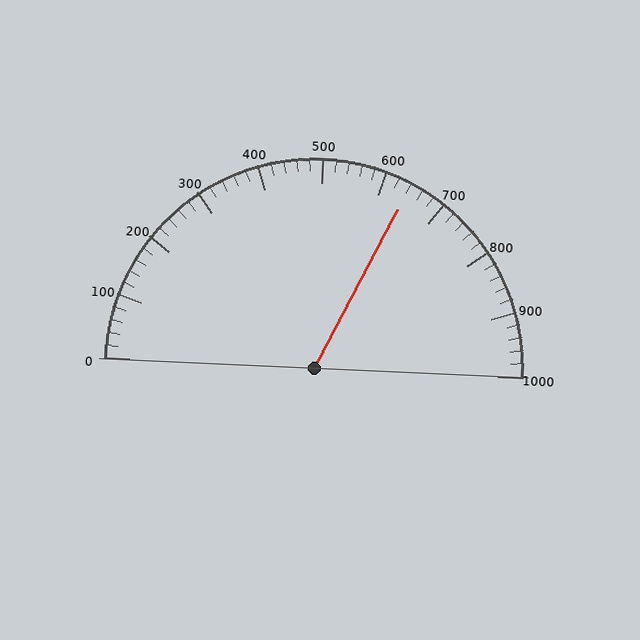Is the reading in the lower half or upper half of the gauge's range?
The reading is in the upper half of the range (0 to 1000).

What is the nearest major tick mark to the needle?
The nearest major tick mark is 600.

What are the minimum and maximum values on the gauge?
The gauge ranges from 0 to 1000.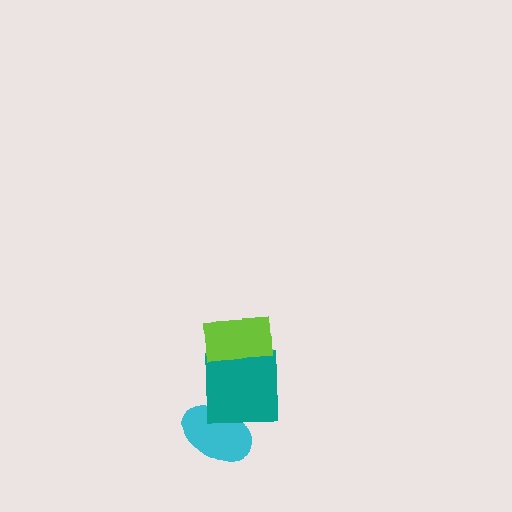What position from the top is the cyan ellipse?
The cyan ellipse is 3rd from the top.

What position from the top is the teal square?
The teal square is 2nd from the top.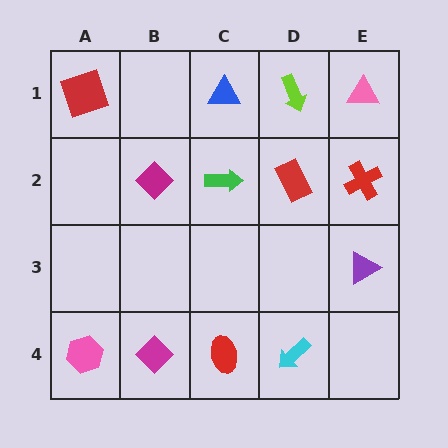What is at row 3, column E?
A purple triangle.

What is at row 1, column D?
A lime arrow.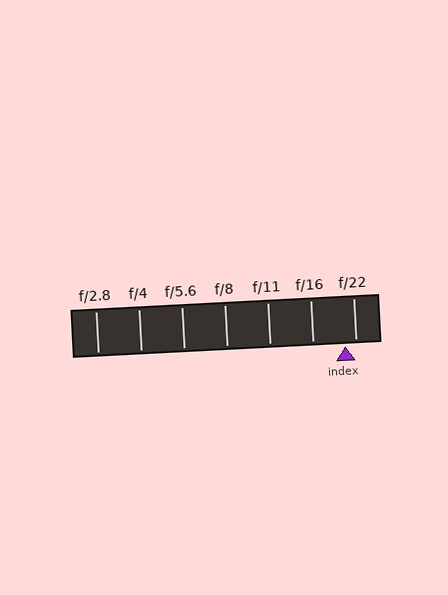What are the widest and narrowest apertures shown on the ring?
The widest aperture shown is f/2.8 and the narrowest is f/22.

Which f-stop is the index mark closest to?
The index mark is closest to f/22.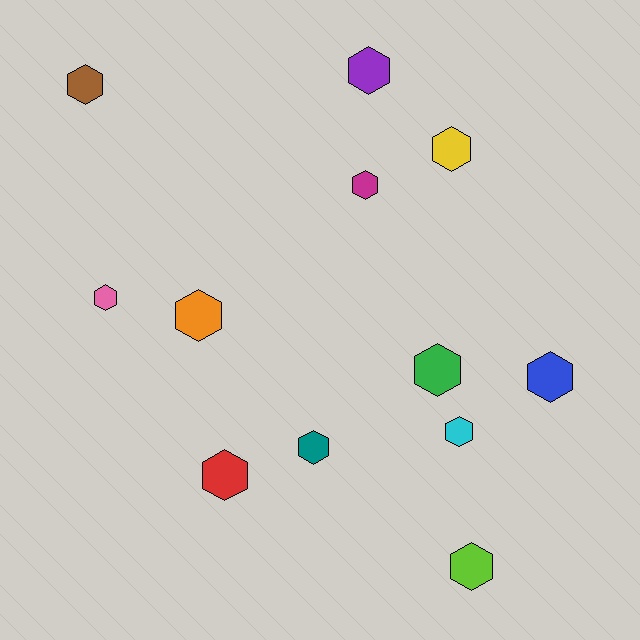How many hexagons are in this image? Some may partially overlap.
There are 12 hexagons.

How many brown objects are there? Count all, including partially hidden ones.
There is 1 brown object.